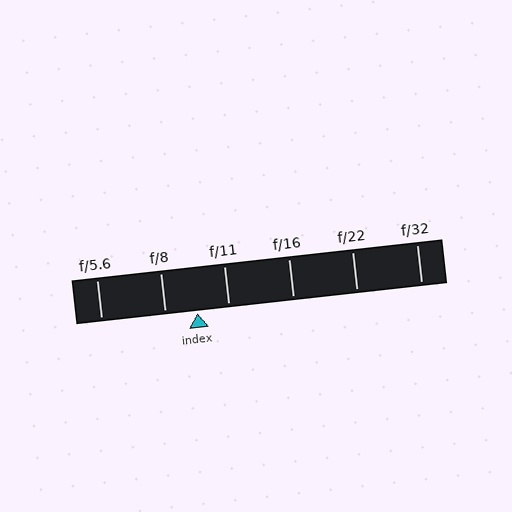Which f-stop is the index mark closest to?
The index mark is closest to f/8.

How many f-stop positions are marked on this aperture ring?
There are 6 f-stop positions marked.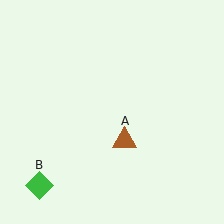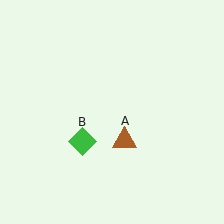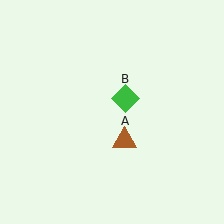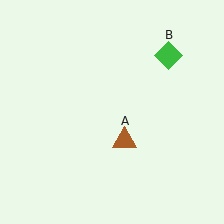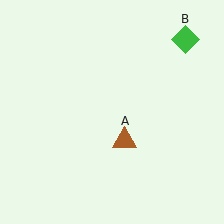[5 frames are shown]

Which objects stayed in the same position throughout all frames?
Brown triangle (object A) remained stationary.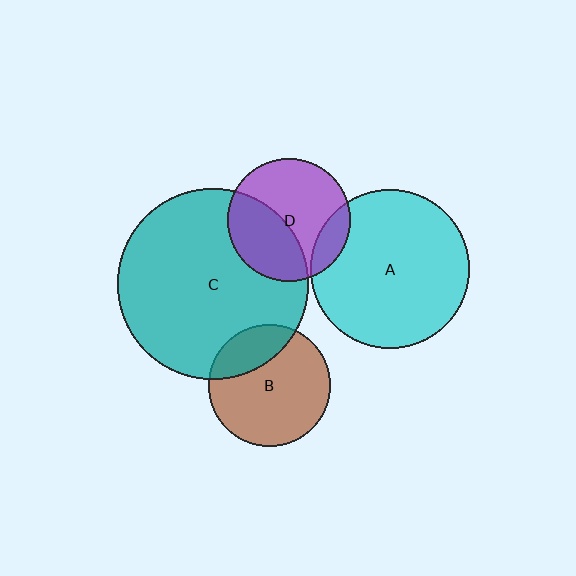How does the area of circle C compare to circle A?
Approximately 1.5 times.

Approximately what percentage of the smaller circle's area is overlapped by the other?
Approximately 25%.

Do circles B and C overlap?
Yes.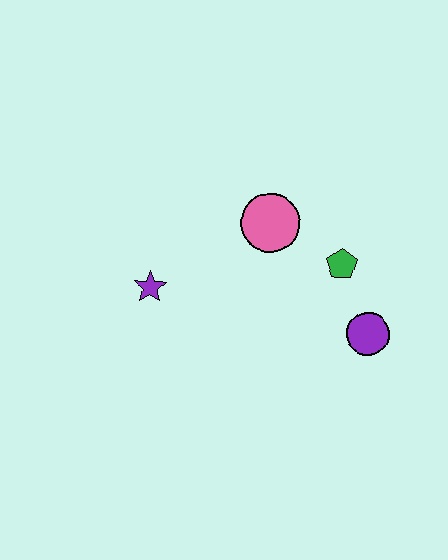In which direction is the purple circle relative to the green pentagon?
The purple circle is below the green pentagon.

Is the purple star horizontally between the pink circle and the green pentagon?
No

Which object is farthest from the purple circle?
The purple star is farthest from the purple circle.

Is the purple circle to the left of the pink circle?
No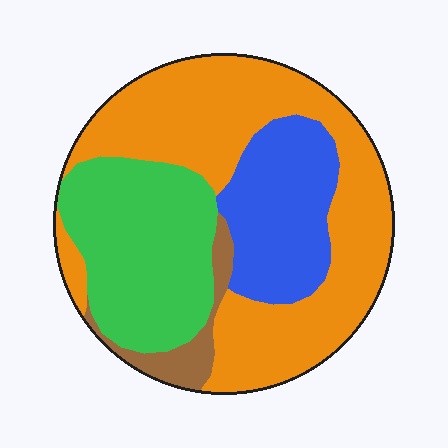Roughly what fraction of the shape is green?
Green takes up about one quarter (1/4) of the shape.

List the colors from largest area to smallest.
From largest to smallest: orange, green, blue, brown.